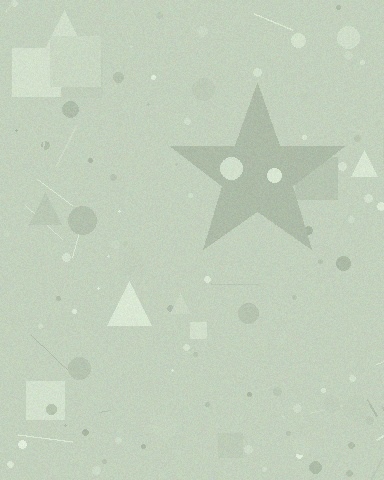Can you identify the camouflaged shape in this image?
The camouflaged shape is a star.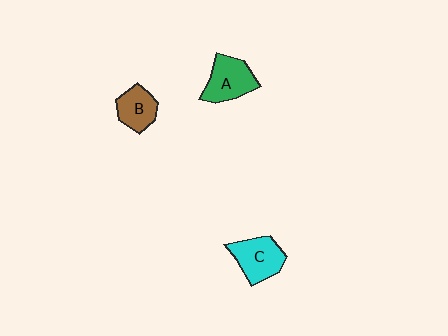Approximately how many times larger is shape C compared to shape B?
Approximately 1.3 times.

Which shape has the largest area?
Shape C (cyan).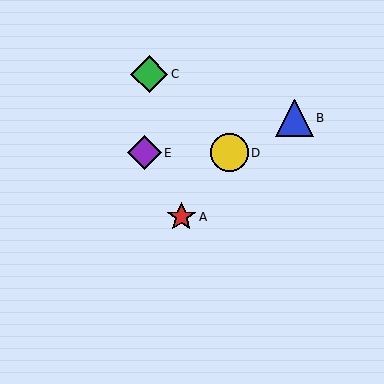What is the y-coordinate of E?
Object E is at y≈153.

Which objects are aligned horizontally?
Objects D, E are aligned horizontally.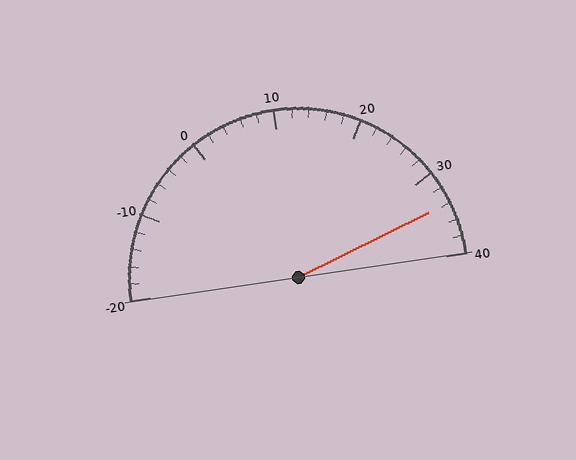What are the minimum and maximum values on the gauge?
The gauge ranges from -20 to 40.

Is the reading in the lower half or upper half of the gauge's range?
The reading is in the upper half of the range (-20 to 40).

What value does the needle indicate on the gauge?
The needle indicates approximately 34.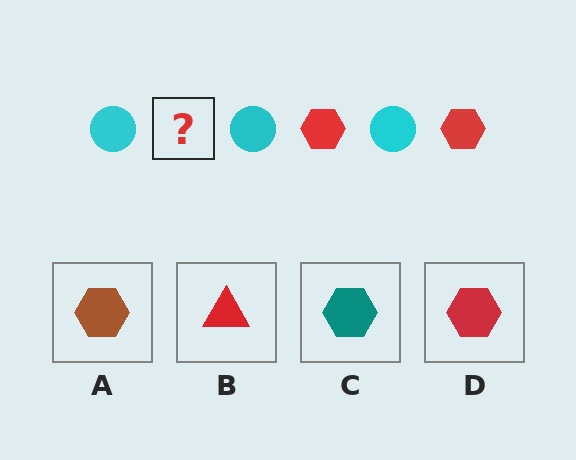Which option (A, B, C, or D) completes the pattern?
D.